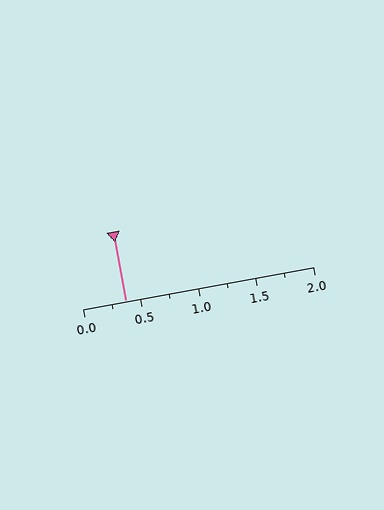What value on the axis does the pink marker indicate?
The marker indicates approximately 0.38.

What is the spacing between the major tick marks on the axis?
The major ticks are spaced 0.5 apart.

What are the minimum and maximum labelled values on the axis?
The axis runs from 0.0 to 2.0.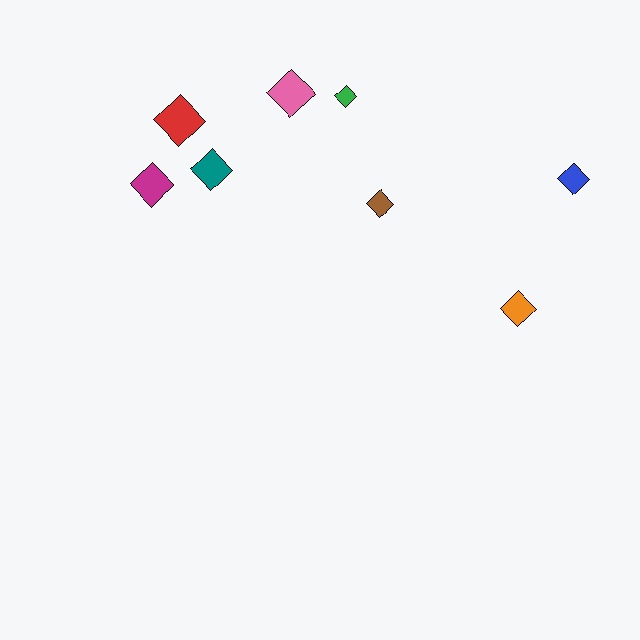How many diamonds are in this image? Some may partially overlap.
There are 8 diamonds.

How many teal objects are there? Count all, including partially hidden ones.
There is 1 teal object.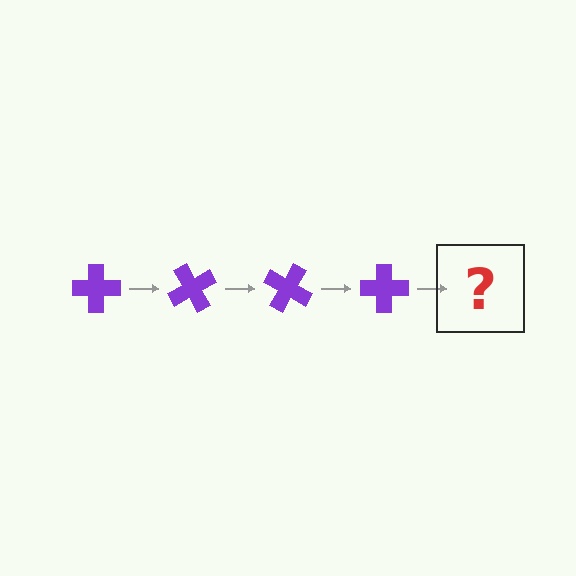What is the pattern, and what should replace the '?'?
The pattern is that the cross rotates 60 degrees each step. The '?' should be a purple cross rotated 240 degrees.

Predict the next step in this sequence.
The next step is a purple cross rotated 240 degrees.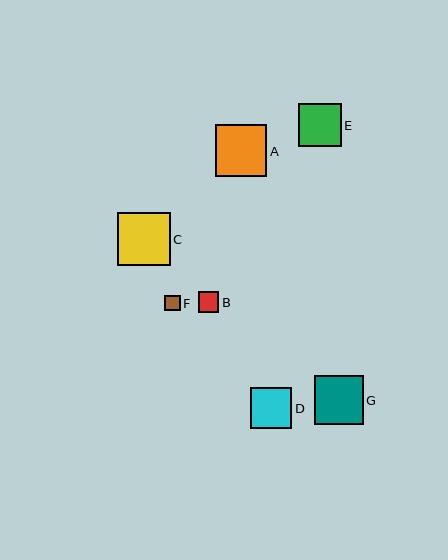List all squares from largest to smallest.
From largest to smallest: C, A, G, E, D, B, F.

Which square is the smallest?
Square F is the smallest with a size of approximately 15 pixels.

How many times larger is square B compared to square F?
Square B is approximately 1.3 times the size of square F.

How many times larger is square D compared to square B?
Square D is approximately 2.0 times the size of square B.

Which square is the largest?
Square C is the largest with a size of approximately 53 pixels.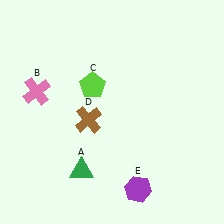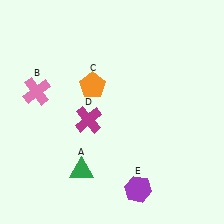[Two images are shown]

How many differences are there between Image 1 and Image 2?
There are 2 differences between the two images.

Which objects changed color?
C changed from lime to orange. D changed from brown to magenta.